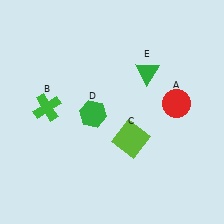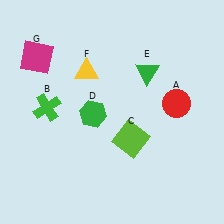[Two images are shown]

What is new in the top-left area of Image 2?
A magenta square (G) was added in the top-left area of Image 2.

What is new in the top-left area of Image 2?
A yellow triangle (F) was added in the top-left area of Image 2.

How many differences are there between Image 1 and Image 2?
There are 2 differences between the two images.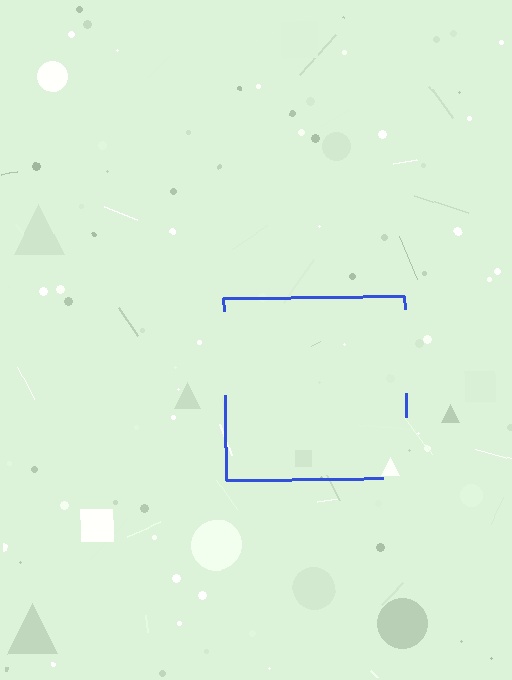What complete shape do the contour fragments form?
The contour fragments form a square.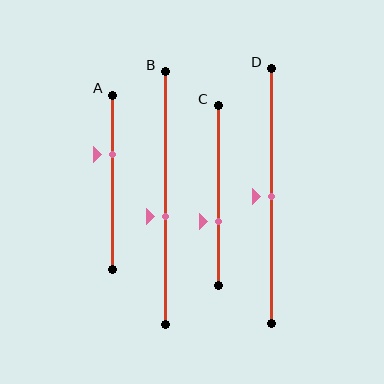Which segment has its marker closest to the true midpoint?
Segment D has its marker closest to the true midpoint.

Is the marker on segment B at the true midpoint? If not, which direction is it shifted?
No, the marker on segment B is shifted downward by about 7% of the segment length.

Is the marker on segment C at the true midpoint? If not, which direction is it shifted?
No, the marker on segment C is shifted downward by about 14% of the segment length.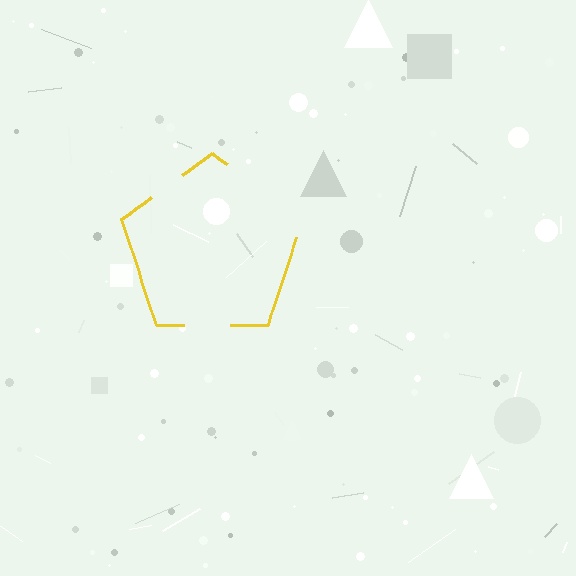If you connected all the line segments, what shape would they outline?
They would outline a pentagon.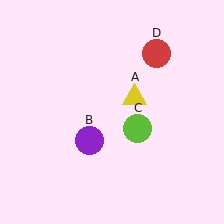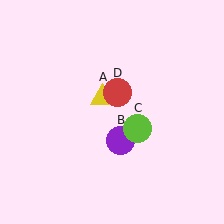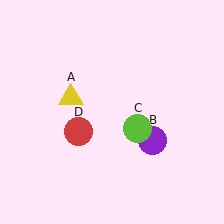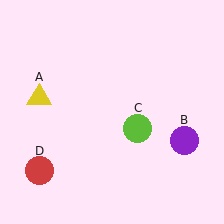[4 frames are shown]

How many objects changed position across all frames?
3 objects changed position: yellow triangle (object A), purple circle (object B), red circle (object D).